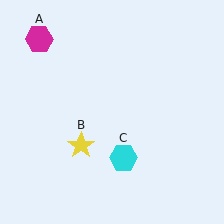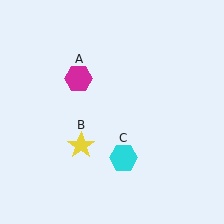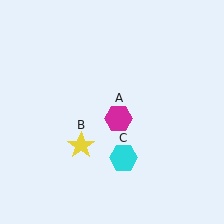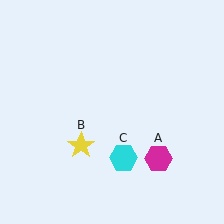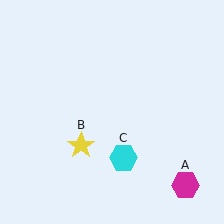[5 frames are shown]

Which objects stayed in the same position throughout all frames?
Yellow star (object B) and cyan hexagon (object C) remained stationary.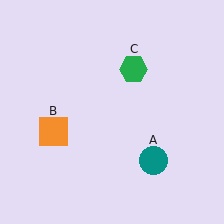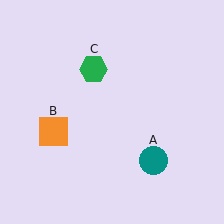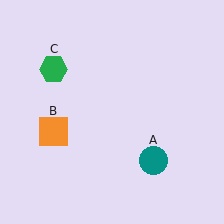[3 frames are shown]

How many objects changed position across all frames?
1 object changed position: green hexagon (object C).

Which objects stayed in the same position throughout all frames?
Teal circle (object A) and orange square (object B) remained stationary.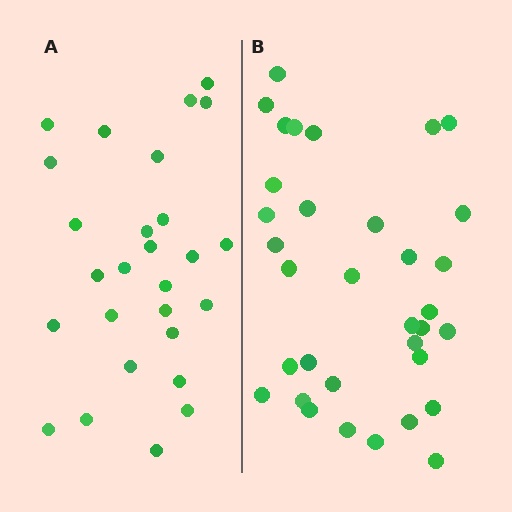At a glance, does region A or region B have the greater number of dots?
Region B (the right region) has more dots.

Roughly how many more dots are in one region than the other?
Region B has roughly 8 or so more dots than region A.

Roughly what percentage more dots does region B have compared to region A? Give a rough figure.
About 25% more.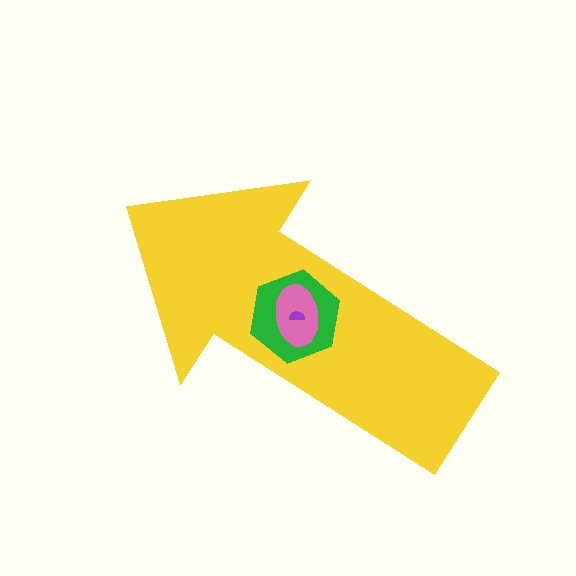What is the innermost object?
The purple semicircle.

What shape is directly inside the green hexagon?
The pink ellipse.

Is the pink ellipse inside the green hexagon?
Yes.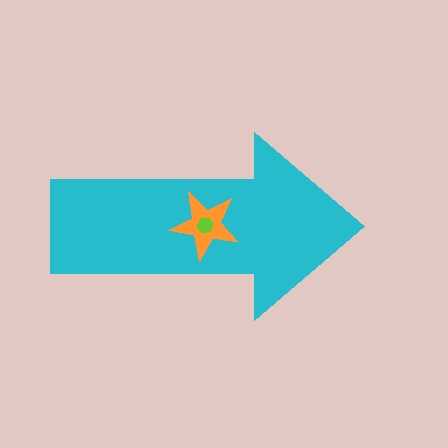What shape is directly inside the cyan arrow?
The orange star.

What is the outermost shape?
The cyan arrow.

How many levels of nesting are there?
3.